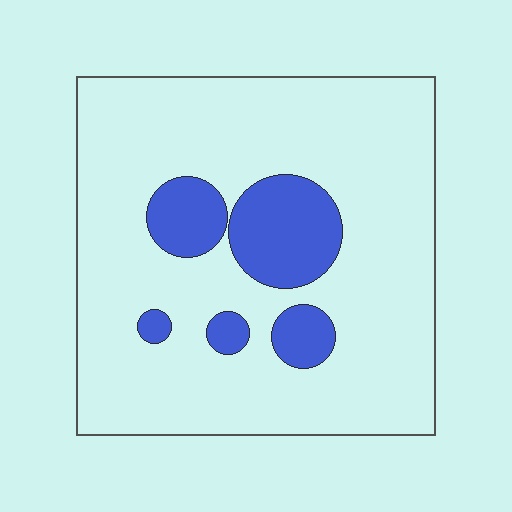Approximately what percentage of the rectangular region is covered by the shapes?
Approximately 15%.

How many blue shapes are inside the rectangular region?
5.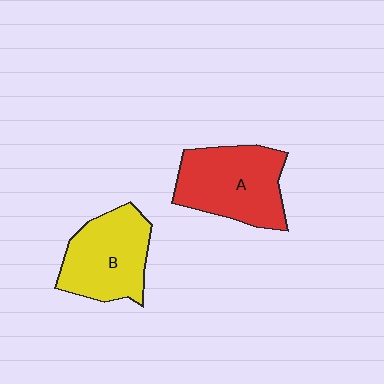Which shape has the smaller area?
Shape B (yellow).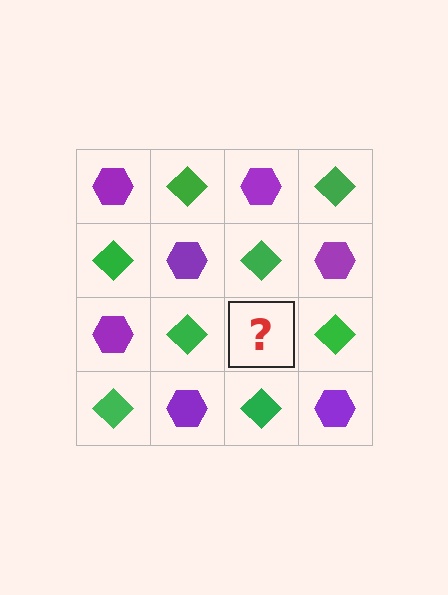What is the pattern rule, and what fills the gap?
The rule is that it alternates purple hexagon and green diamond in a checkerboard pattern. The gap should be filled with a purple hexagon.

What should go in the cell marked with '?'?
The missing cell should contain a purple hexagon.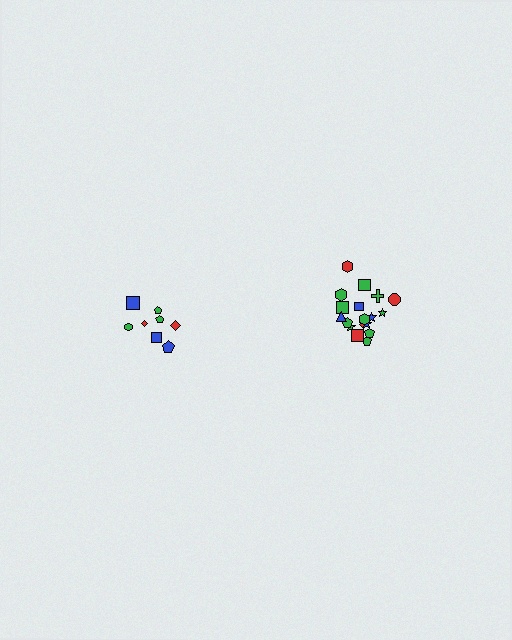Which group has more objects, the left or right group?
The right group.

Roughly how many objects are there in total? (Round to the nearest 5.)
Roughly 25 objects in total.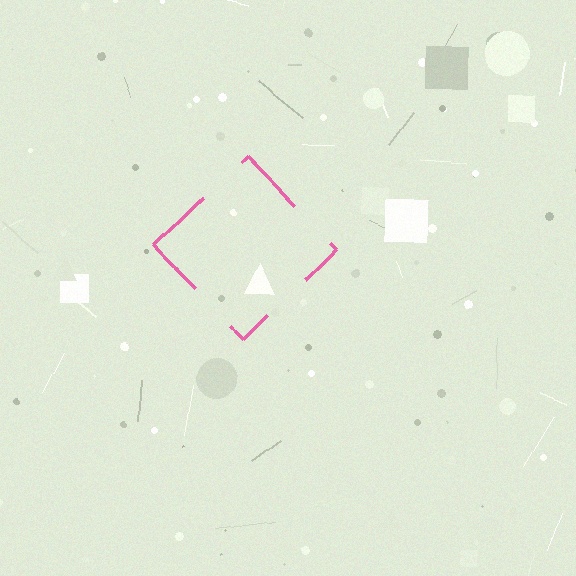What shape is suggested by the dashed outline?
The dashed outline suggests a diamond.